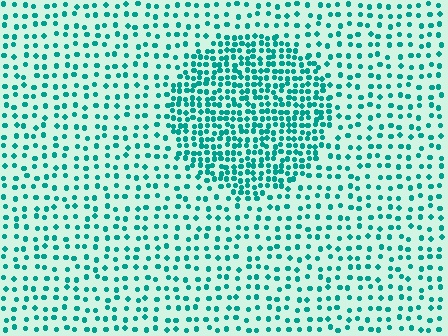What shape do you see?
I see a circle.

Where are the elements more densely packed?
The elements are more densely packed inside the circle boundary.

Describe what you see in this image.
The image contains small teal elements arranged at two different densities. A circle-shaped region is visible where the elements are more densely packed than the surrounding area.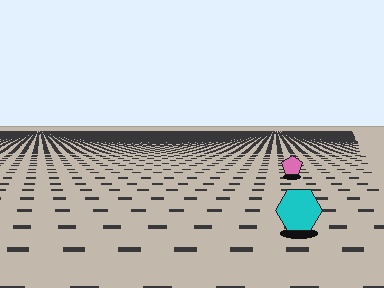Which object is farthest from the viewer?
The pink pentagon is farthest from the viewer. It appears smaller and the ground texture around it is denser.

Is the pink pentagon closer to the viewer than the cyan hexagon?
No. The cyan hexagon is closer — you can tell from the texture gradient: the ground texture is coarser near it.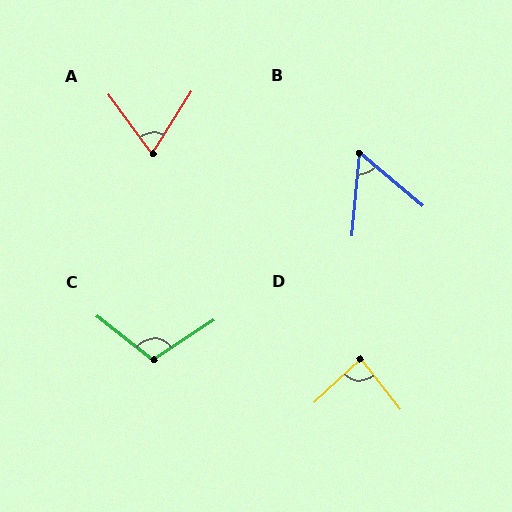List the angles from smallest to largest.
B (55°), A (69°), D (85°), C (109°).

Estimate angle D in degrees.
Approximately 85 degrees.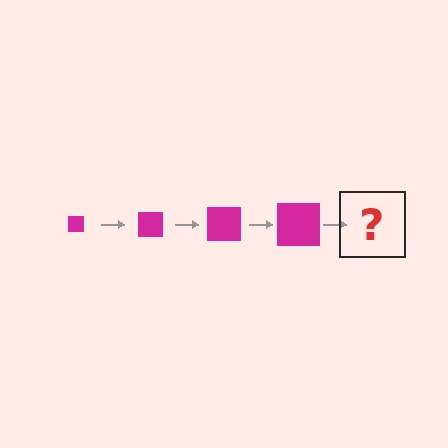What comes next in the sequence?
The next element should be a magenta square, larger than the previous one.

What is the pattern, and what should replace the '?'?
The pattern is that the square gets progressively larger each step. The '?' should be a magenta square, larger than the previous one.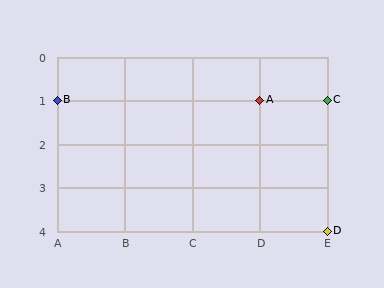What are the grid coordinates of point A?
Point A is at grid coordinates (D, 1).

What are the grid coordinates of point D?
Point D is at grid coordinates (E, 4).